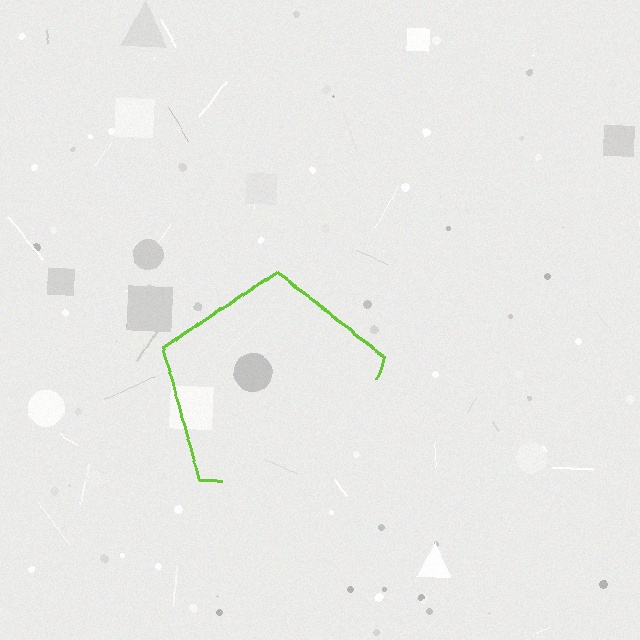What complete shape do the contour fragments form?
The contour fragments form a pentagon.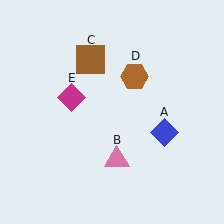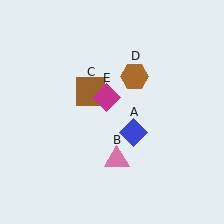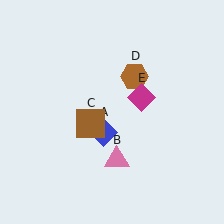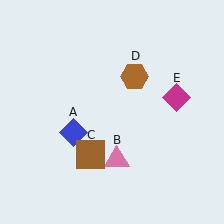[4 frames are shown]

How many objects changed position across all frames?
3 objects changed position: blue diamond (object A), brown square (object C), magenta diamond (object E).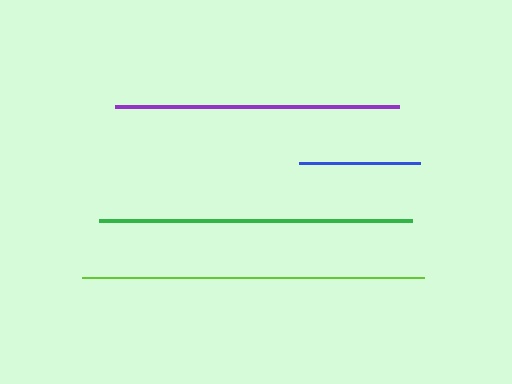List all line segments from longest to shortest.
From longest to shortest: lime, green, purple, blue.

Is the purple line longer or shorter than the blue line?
The purple line is longer than the blue line.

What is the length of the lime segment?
The lime segment is approximately 341 pixels long.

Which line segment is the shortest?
The blue line is the shortest at approximately 122 pixels.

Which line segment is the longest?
The lime line is the longest at approximately 341 pixels.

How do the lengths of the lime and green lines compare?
The lime and green lines are approximately the same length.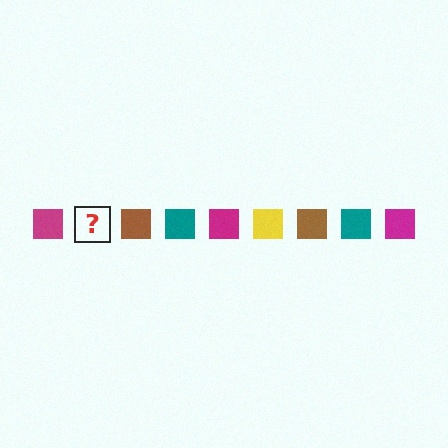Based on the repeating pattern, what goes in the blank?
The blank should be a yellow square.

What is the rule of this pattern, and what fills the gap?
The rule is that the pattern cycles through magenta, yellow, brown, teal squares. The gap should be filled with a yellow square.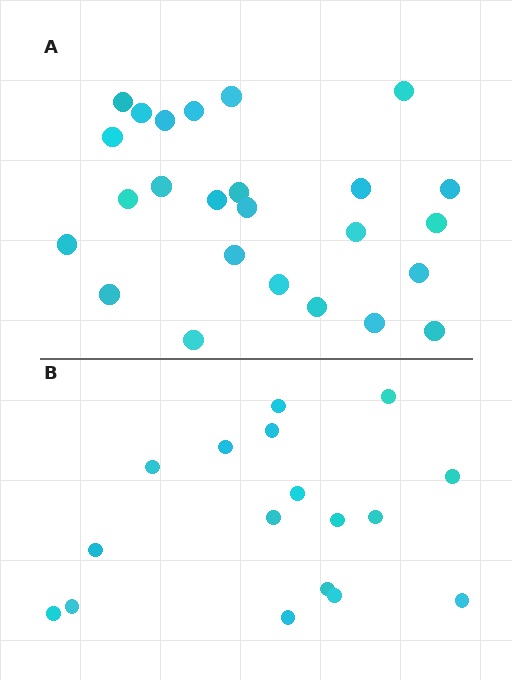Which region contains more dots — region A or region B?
Region A (the top region) has more dots.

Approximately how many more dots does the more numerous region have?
Region A has roughly 8 or so more dots than region B.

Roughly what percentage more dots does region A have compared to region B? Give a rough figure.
About 45% more.